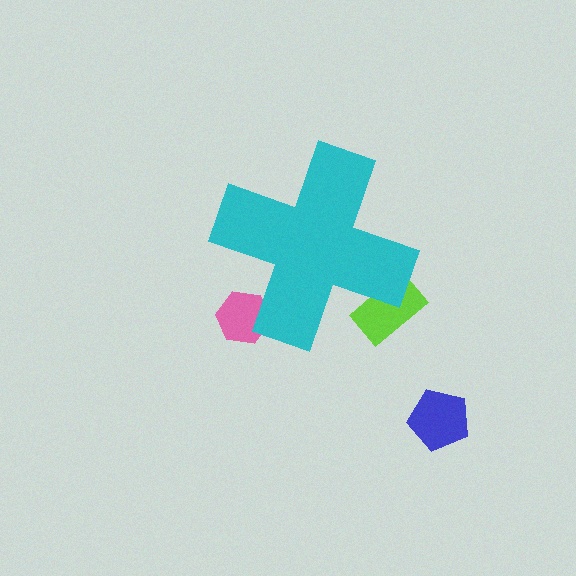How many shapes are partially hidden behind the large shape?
2 shapes are partially hidden.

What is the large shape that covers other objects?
A cyan cross.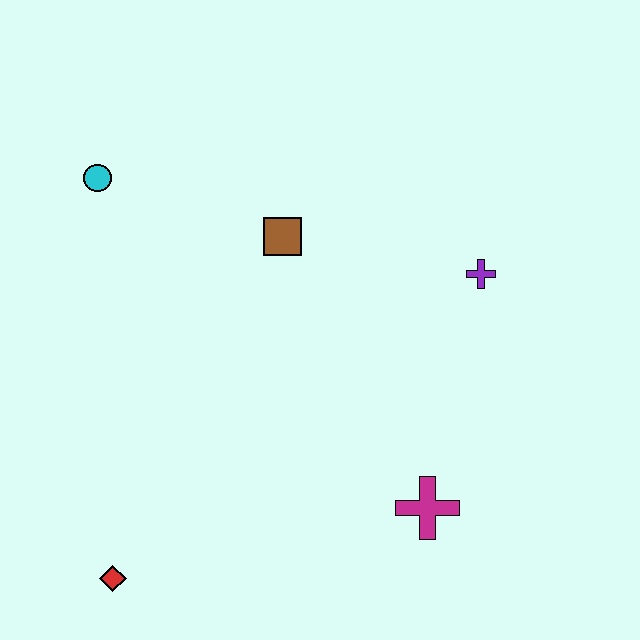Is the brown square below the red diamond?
No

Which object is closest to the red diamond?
The magenta cross is closest to the red diamond.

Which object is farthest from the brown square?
The red diamond is farthest from the brown square.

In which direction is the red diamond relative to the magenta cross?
The red diamond is to the left of the magenta cross.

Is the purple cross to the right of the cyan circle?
Yes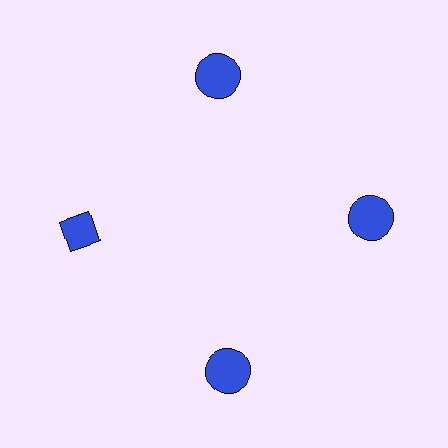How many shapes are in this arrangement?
There are 4 shapes arranged in a ring pattern.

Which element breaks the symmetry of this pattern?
The blue diamond at roughly the 9 o'clock position breaks the symmetry. All other shapes are blue circles.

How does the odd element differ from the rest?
It has a different shape: diamond instead of circle.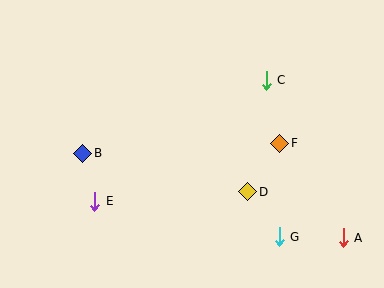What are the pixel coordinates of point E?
Point E is at (95, 201).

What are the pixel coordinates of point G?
Point G is at (279, 237).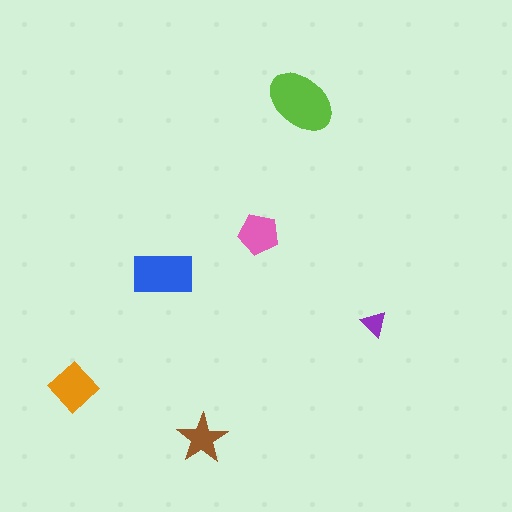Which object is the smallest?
The purple triangle.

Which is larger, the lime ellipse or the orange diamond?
The lime ellipse.